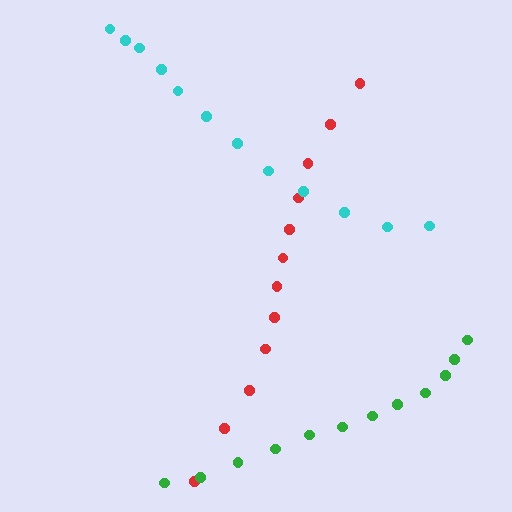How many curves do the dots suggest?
There are 3 distinct paths.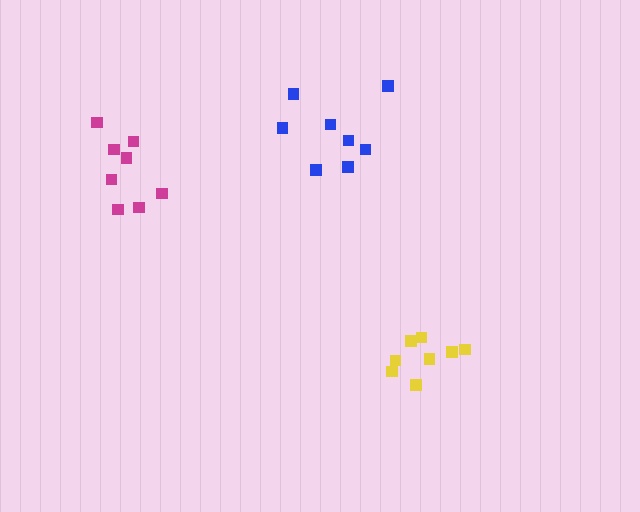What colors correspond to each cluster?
The clusters are colored: blue, yellow, magenta.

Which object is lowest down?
The yellow cluster is bottommost.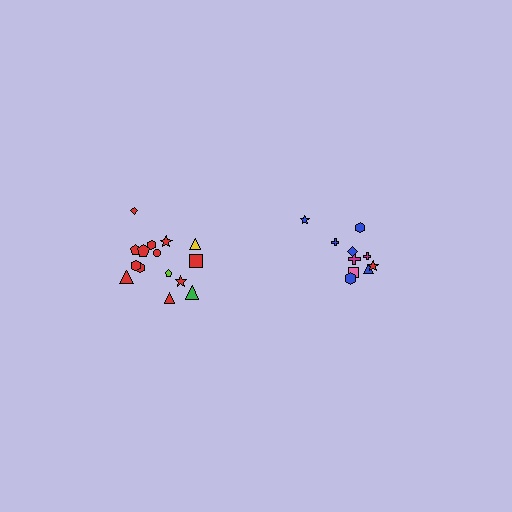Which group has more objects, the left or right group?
The left group.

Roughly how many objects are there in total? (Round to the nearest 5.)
Roughly 25 objects in total.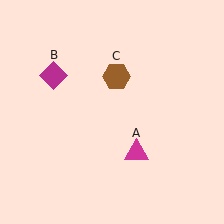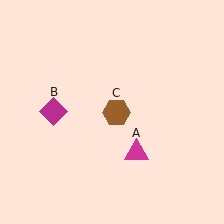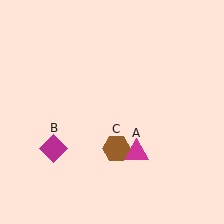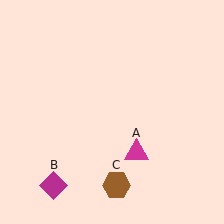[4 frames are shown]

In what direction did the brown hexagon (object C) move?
The brown hexagon (object C) moved down.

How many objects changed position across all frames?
2 objects changed position: magenta diamond (object B), brown hexagon (object C).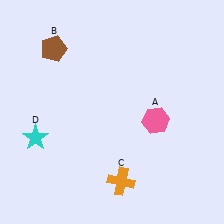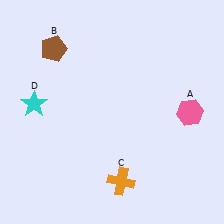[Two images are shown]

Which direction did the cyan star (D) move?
The cyan star (D) moved up.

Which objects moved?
The objects that moved are: the pink hexagon (A), the cyan star (D).